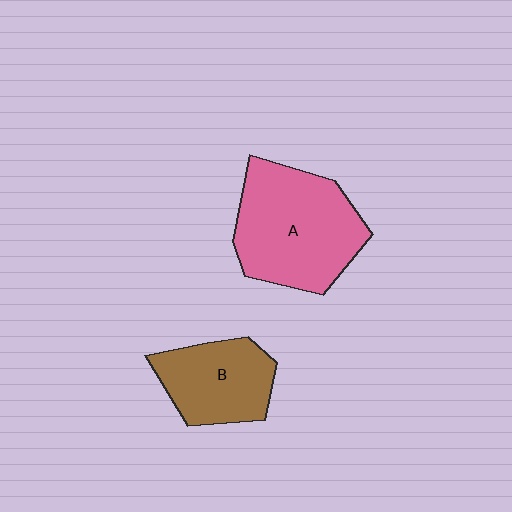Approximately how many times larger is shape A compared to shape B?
Approximately 1.6 times.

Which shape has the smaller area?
Shape B (brown).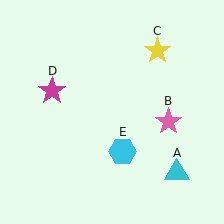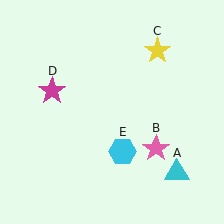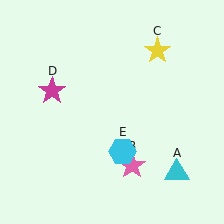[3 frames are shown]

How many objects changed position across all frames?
1 object changed position: pink star (object B).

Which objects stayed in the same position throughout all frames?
Cyan triangle (object A) and yellow star (object C) and magenta star (object D) and cyan hexagon (object E) remained stationary.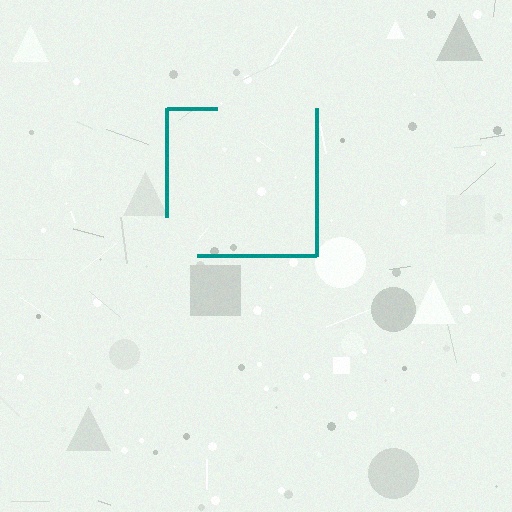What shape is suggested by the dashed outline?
The dashed outline suggests a square.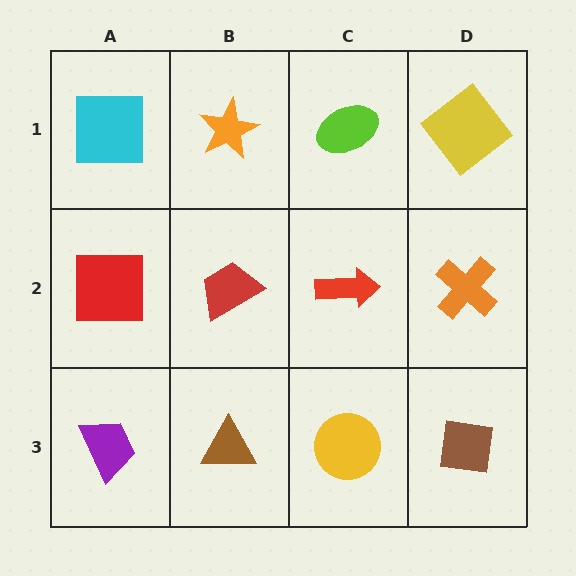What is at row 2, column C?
A red arrow.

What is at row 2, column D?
An orange cross.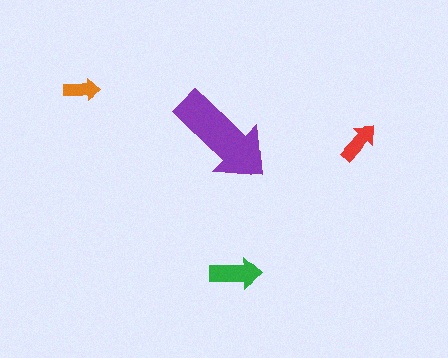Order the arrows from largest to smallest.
the purple one, the green one, the red one, the orange one.